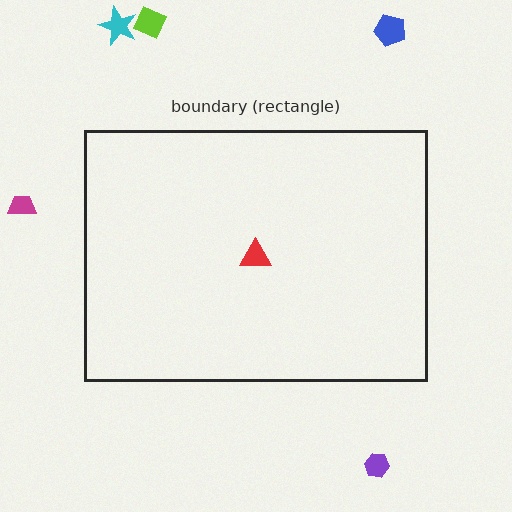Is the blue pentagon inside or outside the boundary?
Outside.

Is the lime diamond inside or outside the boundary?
Outside.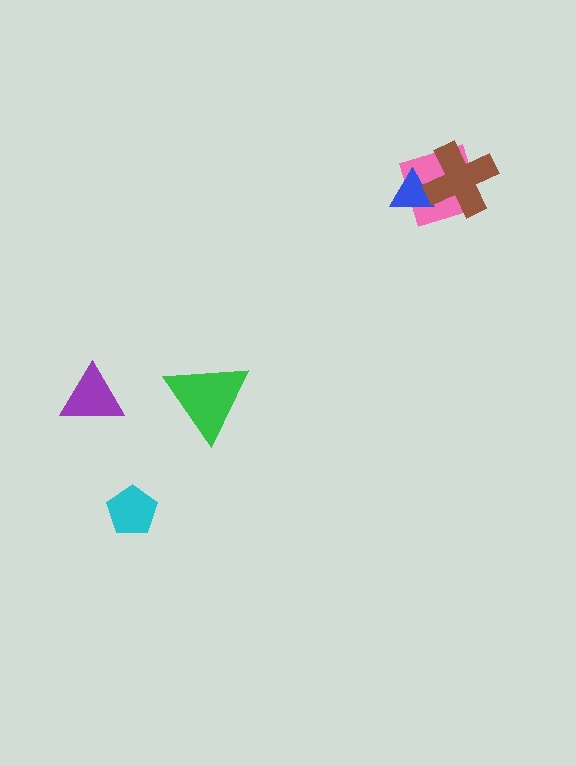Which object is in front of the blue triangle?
The brown cross is in front of the blue triangle.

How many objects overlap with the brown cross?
2 objects overlap with the brown cross.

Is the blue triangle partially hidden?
Yes, it is partially covered by another shape.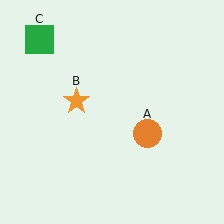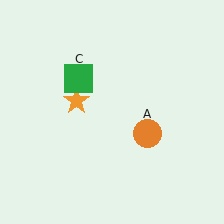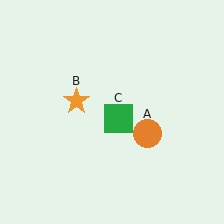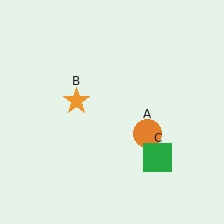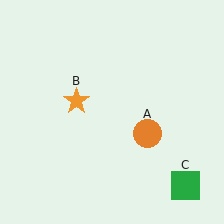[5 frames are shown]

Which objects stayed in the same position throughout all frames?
Orange circle (object A) and orange star (object B) remained stationary.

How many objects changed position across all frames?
1 object changed position: green square (object C).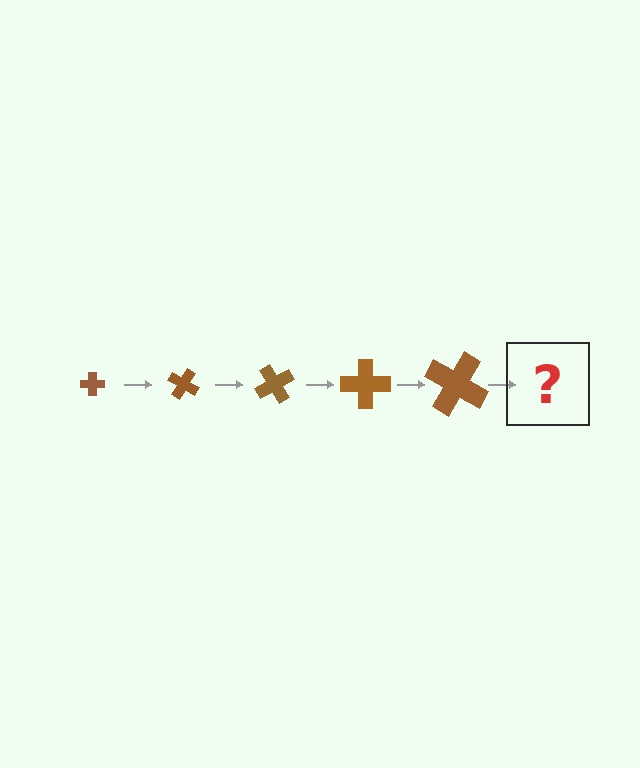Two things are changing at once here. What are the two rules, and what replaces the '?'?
The two rules are that the cross grows larger each step and it rotates 30 degrees each step. The '?' should be a cross, larger than the previous one and rotated 150 degrees from the start.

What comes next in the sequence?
The next element should be a cross, larger than the previous one and rotated 150 degrees from the start.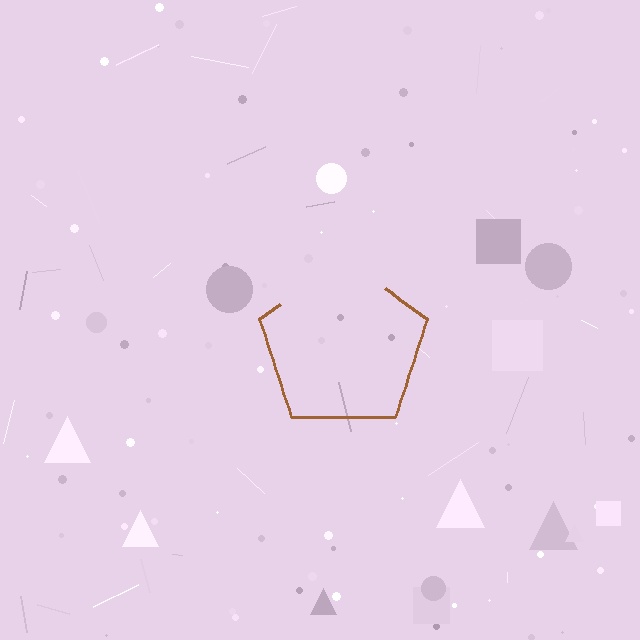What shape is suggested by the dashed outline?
The dashed outline suggests a pentagon.